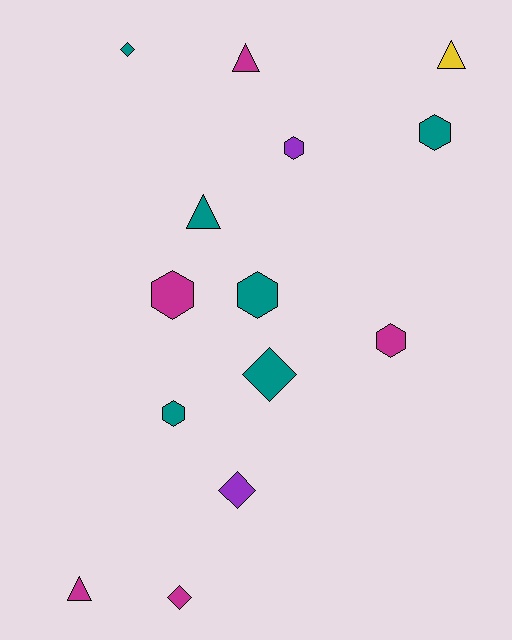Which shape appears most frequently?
Hexagon, with 6 objects.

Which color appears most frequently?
Teal, with 6 objects.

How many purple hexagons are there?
There is 1 purple hexagon.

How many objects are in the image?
There are 14 objects.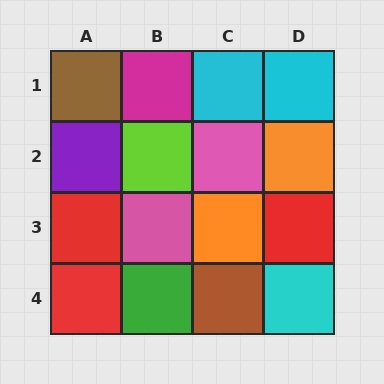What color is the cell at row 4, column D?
Cyan.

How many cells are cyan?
3 cells are cyan.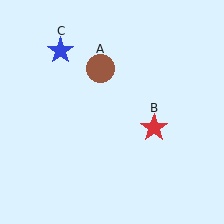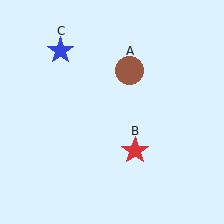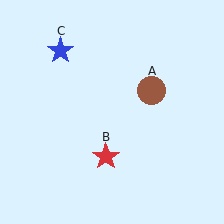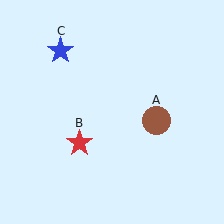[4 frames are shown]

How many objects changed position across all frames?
2 objects changed position: brown circle (object A), red star (object B).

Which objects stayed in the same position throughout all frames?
Blue star (object C) remained stationary.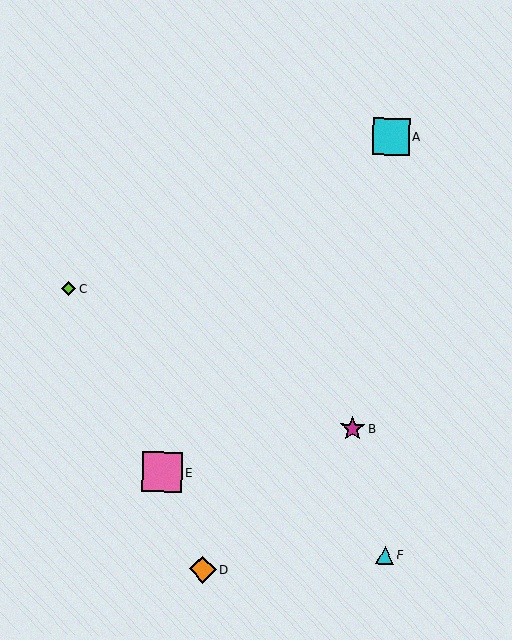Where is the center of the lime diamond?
The center of the lime diamond is at (68, 288).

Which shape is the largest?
The pink square (labeled E) is the largest.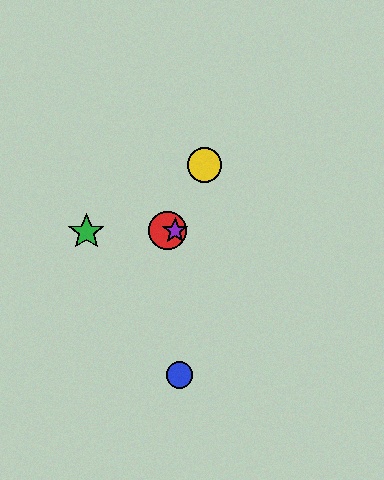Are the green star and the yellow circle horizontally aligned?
No, the green star is at y≈232 and the yellow circle is at y≈165.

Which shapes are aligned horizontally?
The red circle, the green star, the purple star are aligned horizontally.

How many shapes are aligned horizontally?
3 shapes (the red circle, the green star, the purple star) are aligned horizontally.